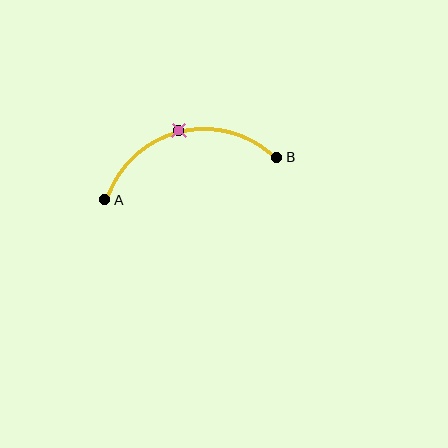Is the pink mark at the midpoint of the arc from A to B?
Yes. The pink mark lies on the arc at equal arc-length from both A and B — it is the arc midpoint.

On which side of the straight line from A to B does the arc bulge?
The arc bulges above the straight line connecting A and B.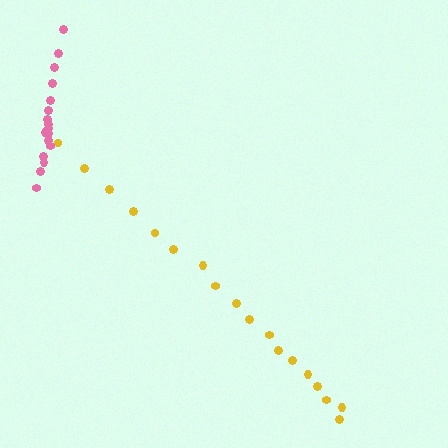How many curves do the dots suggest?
There are 2 distinct paths.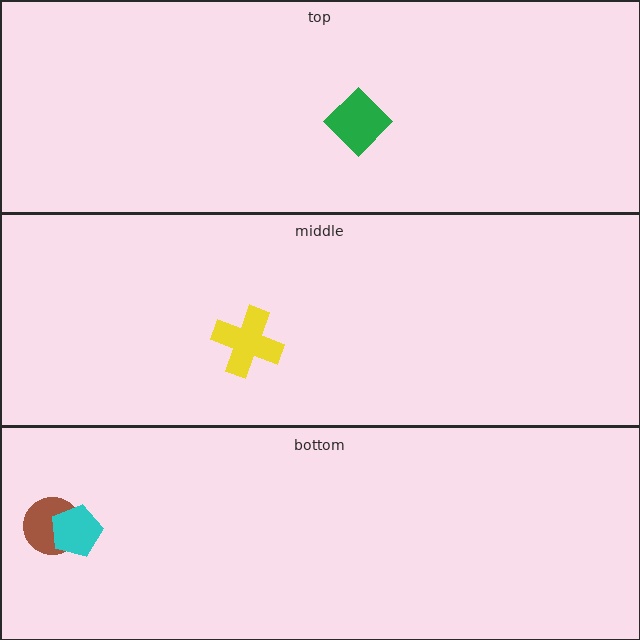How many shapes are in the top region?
1.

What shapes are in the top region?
The green diamond.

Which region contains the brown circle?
The bottom region.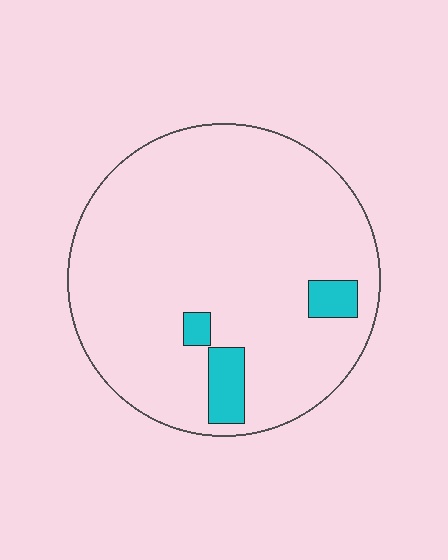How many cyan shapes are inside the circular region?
3.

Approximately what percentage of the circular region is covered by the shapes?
Approximately 5%.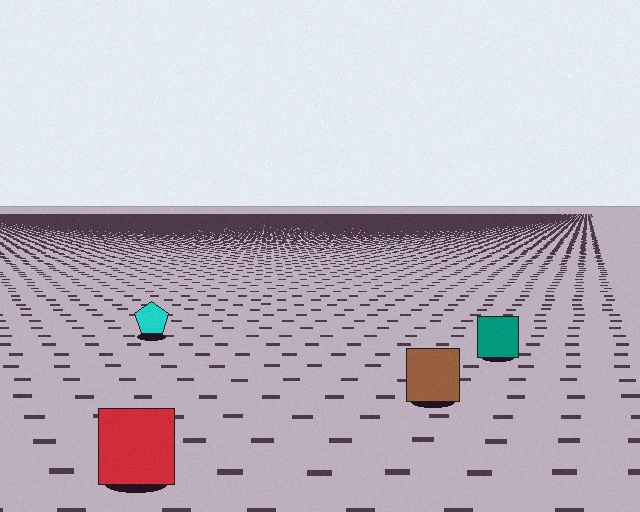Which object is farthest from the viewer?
The cyan pentagon is farthest from the viewer. It appears smaller and the ground texture around it is denser.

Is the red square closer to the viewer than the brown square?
Yes. The red square is closer — you can tell from the texture gradient: the ground texture is coarser near it.